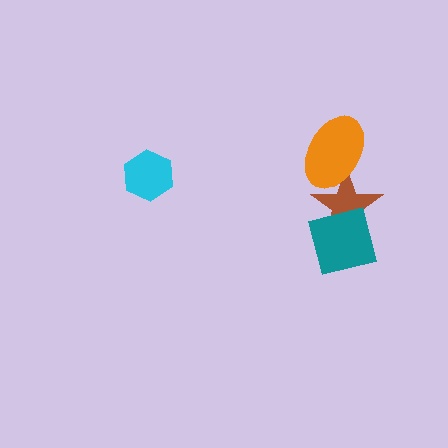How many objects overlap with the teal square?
1 object overlaps with the teal square.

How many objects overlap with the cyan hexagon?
0 objects overlap with the cyan hexagon.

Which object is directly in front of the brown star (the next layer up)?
The teal square is directly in front of the brown star.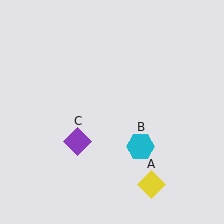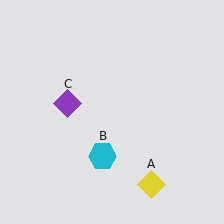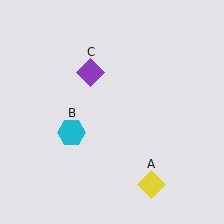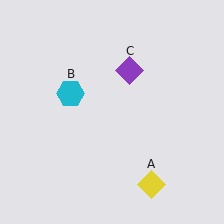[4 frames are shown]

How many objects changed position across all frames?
2 objects changed position: cyan hexagon (object B), purple diamond (object C).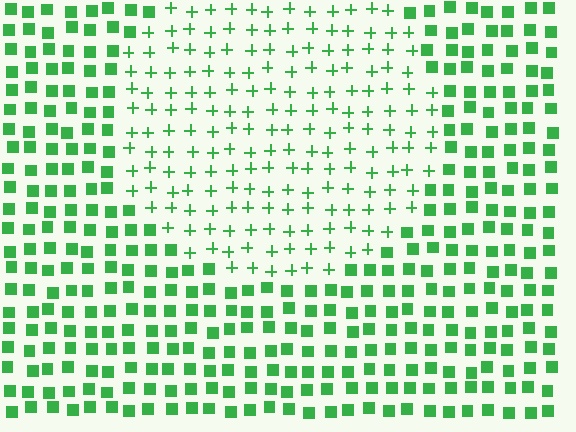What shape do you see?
I see a circle.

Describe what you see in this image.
The image is filled with small green elements arranged in a uniform grid. A circle-shaped region contains plus signs, while the surrounding area contains squares. The boundary is defined purely by the change in element shape.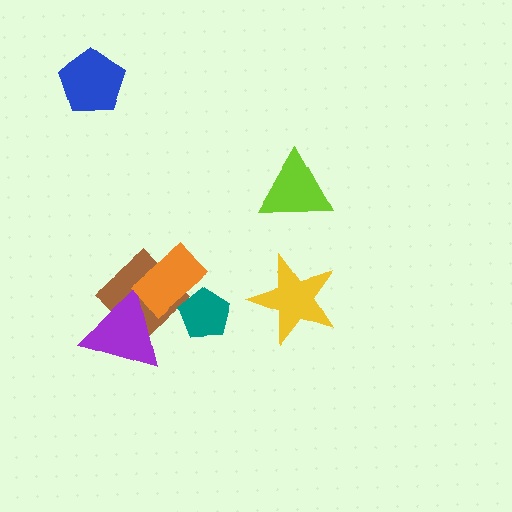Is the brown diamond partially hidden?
Yes, it is partially covered by another shape.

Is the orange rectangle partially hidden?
Yes, it is partially covered by another shape.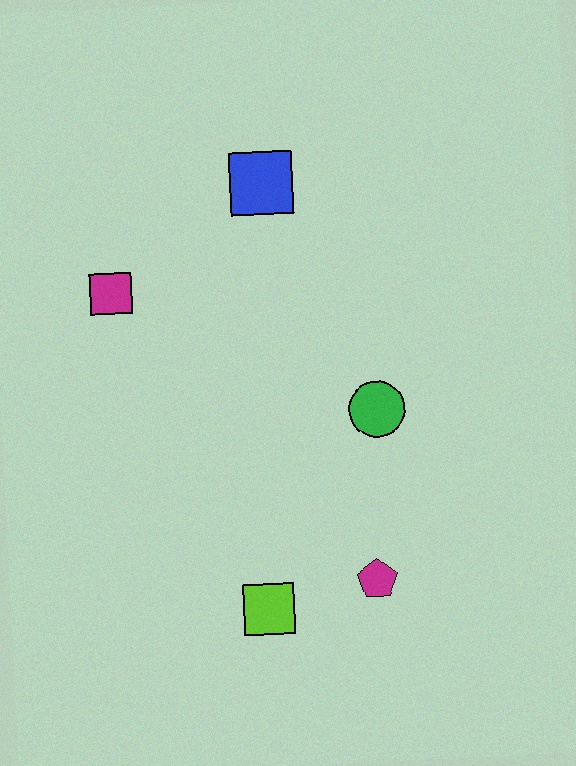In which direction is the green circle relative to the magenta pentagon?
The green circle is above the magenta pentagon.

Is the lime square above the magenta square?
No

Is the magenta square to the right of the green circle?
No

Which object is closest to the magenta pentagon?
The lime square is closest to the magenta pentagon.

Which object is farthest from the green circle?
The magenta square is farthest from the green circle.